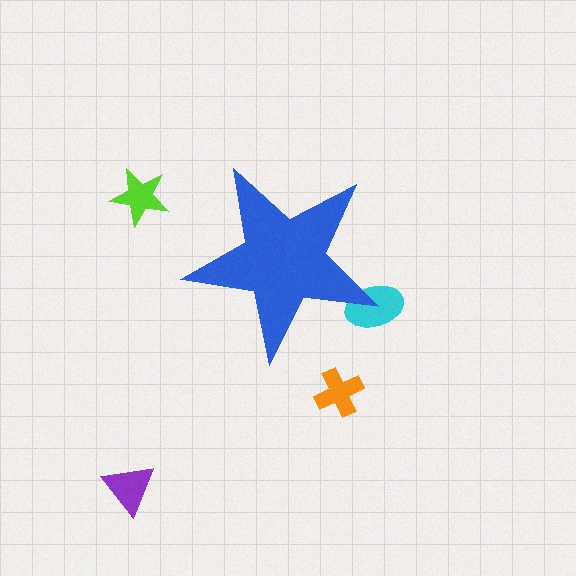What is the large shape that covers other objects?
A blue star.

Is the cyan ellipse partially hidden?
Yes, the cyan ellipse is partially hidden behind the blue star.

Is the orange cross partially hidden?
No, the orange cross is fully visible.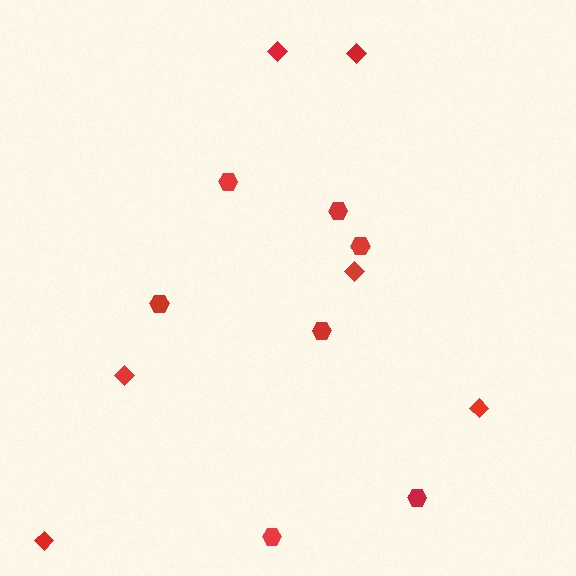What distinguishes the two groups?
There are 2 groups: one group of hexagons (7) and one group of diamonds (6).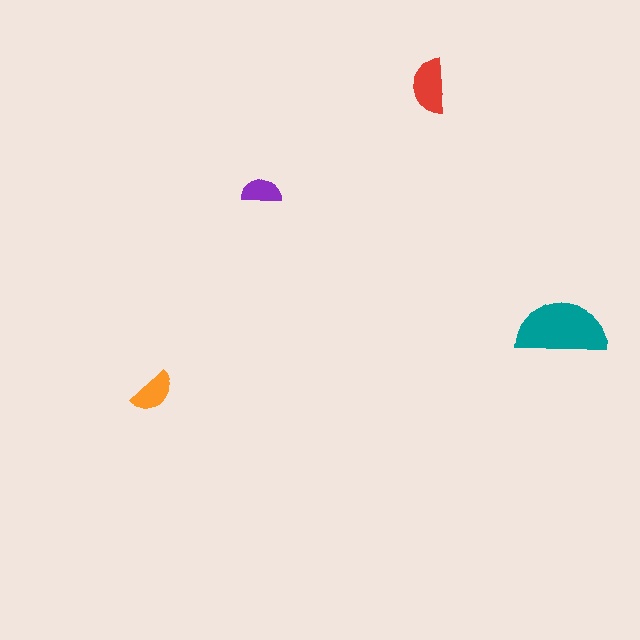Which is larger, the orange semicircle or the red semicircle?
The red one.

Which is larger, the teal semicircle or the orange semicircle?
The teal one.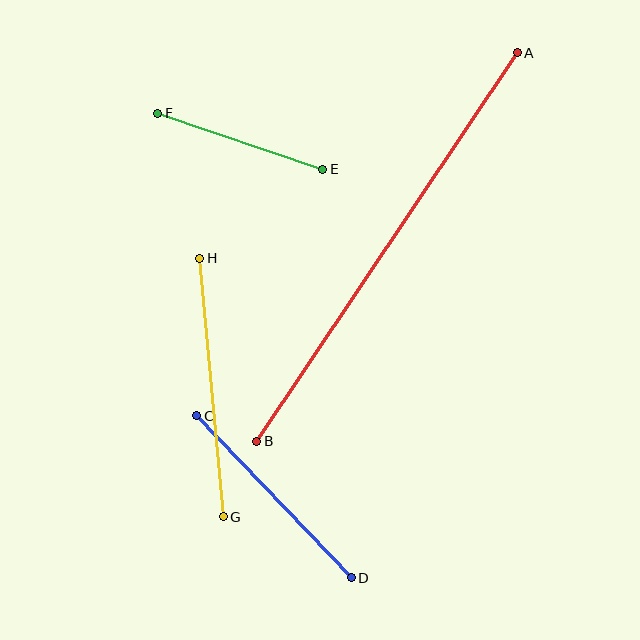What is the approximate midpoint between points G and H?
The midpoint is at approximately (212, 387) pixels.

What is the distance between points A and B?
The distance is approximately 468 pixels.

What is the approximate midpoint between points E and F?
The midpoint is at approximately (240, 141) pixels.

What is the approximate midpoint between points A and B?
The midpoint is at approximately (387, 247) pixels.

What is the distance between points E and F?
The distance is approximately 174 pixels.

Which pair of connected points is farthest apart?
Points A and B are farthest apart.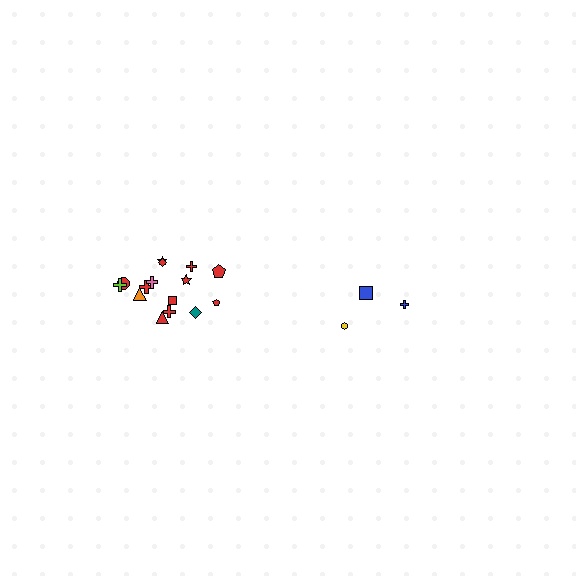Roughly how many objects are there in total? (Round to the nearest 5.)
Roughly 20 objects in total.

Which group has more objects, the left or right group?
The left group.